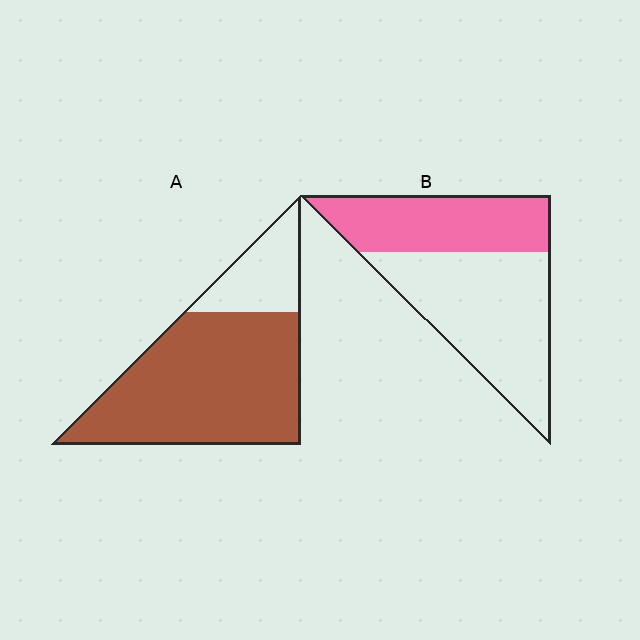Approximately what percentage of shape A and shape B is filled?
A is approximately 80% and B is approximately 40%.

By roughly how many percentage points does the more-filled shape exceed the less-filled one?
By roughly 40 percentage points (A over B).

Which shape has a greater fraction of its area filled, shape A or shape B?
Shape A.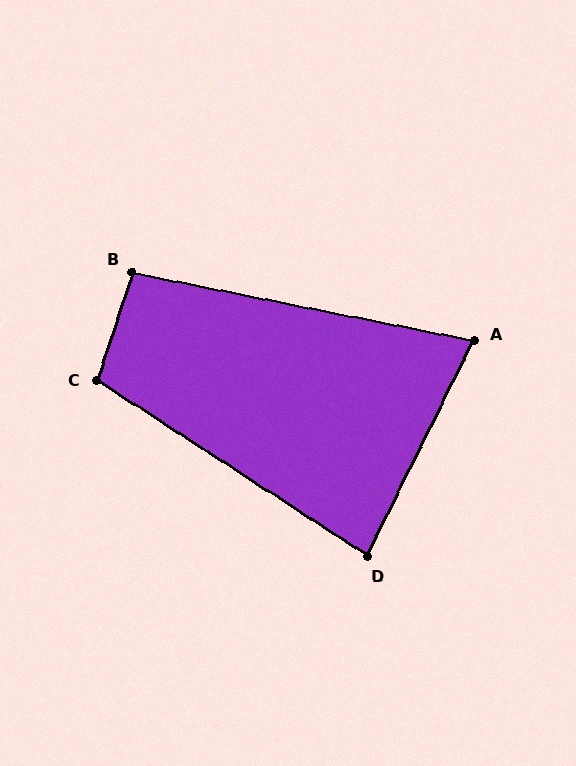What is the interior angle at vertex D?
Approximately 83 degrees (acute).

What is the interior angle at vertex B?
Approximately 97 degrees (obtuse).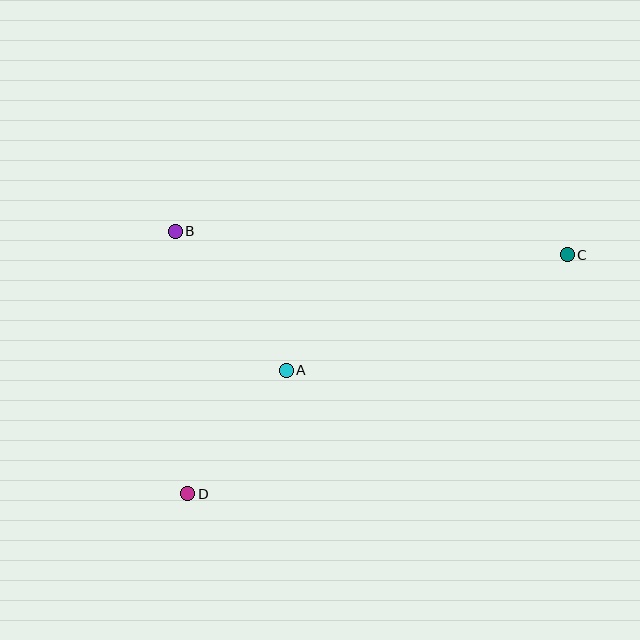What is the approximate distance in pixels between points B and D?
The distance between B and D is approximately 263 pixels.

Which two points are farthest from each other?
Points C and D are farthest from each other.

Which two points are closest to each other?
Points A and D are closest to each other.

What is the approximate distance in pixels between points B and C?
The distance between B and C is approximately 392 pixels.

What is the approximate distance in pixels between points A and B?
The distance between A and B is approximately 178 pixels.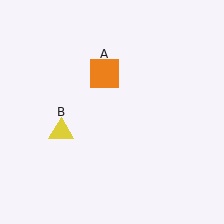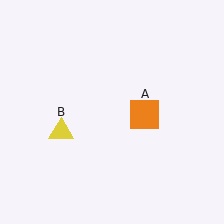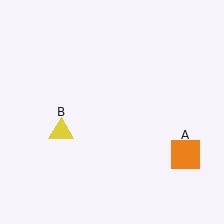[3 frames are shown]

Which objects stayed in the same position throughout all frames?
Yellow triangle (object B) remained stationary.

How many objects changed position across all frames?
1 object changed position: orange square (object A).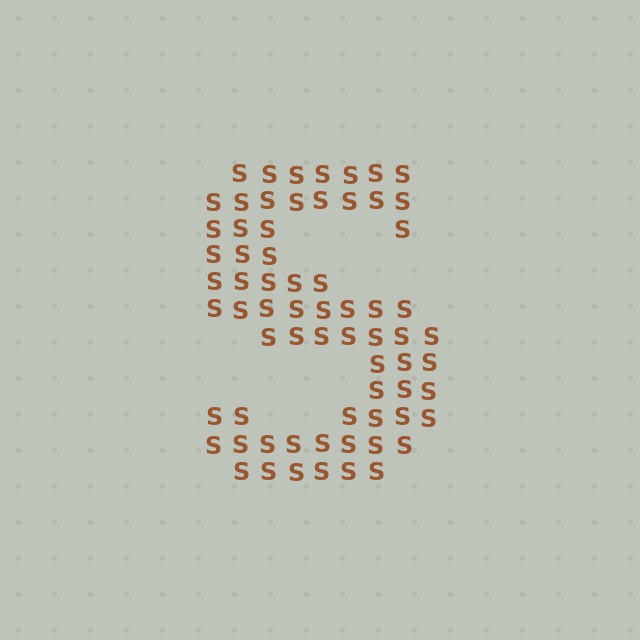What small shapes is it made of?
It is made of small letter S's.